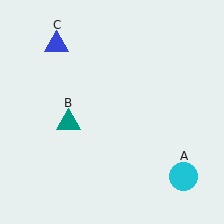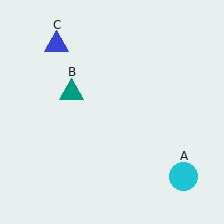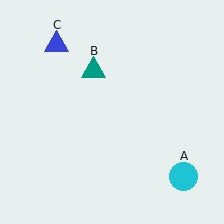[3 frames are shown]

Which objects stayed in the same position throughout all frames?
Cyan circle (object A) and blue triangle (object C) remained stationary.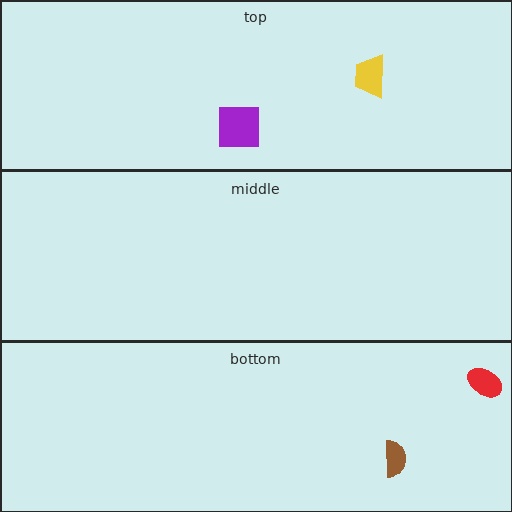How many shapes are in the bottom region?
2.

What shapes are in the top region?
The purple square, the yellow trapezoid.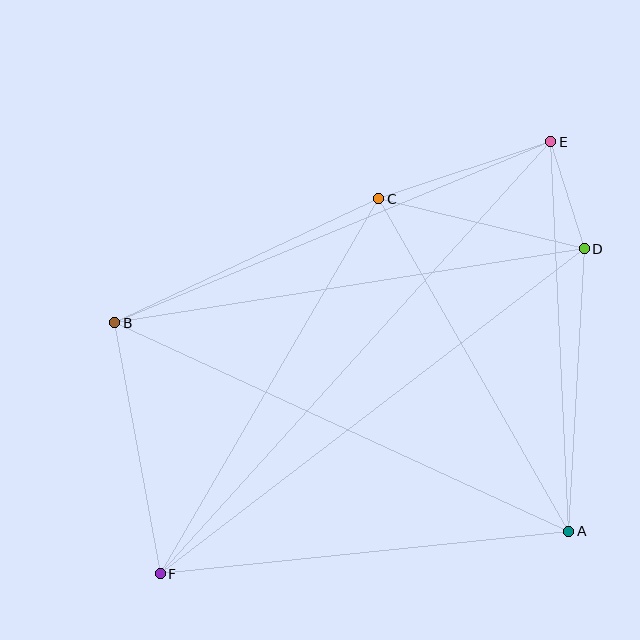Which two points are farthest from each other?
Points E and F are farthest from each other.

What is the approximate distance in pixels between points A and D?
The distance between A and D is approximately 283 pixels.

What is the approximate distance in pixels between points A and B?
The distance between A and B is approximately 499 pixels.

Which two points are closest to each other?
Points D and E are closest to each other.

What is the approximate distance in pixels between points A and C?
The distance between A and C is approximately 383 pixels.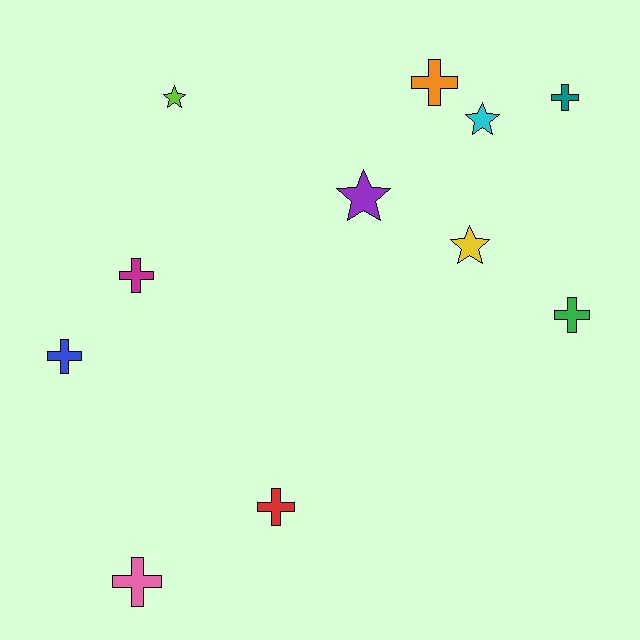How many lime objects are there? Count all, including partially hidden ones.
There is 1 lime object.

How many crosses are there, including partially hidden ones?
There are 7 crosses.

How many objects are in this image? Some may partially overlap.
There are 11 objects.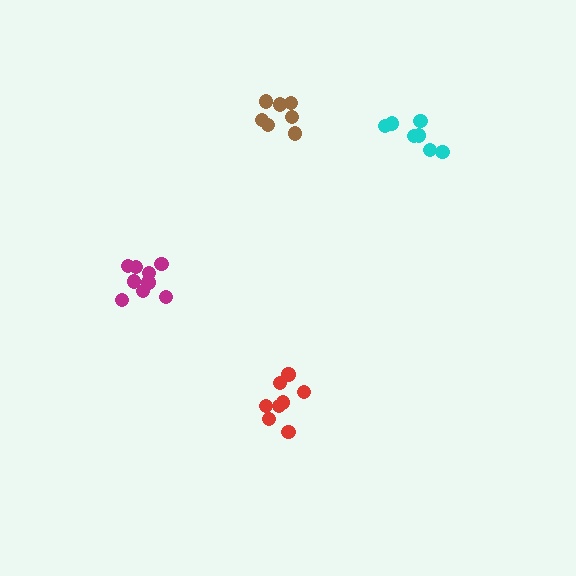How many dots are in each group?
Group 1: 9 dots, Group 2: 8 dots, Group 3: 7 dots, Group 4: 7 dots (31 total).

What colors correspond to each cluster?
The clusters are colored: magenta, red, cyan, brown.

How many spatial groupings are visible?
There are 4 spatial groupings.